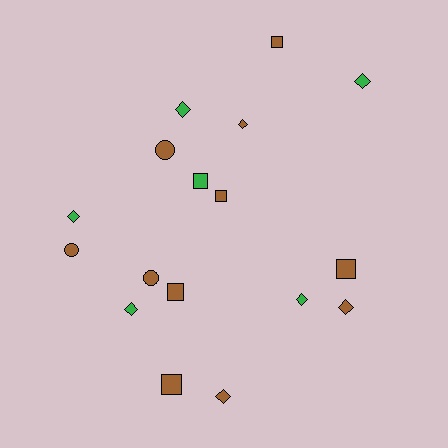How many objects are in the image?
There are 17 objects.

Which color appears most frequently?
Brown, with 11 objects.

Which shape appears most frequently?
Diamond, with 8 objects.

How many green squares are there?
There is 1 green square.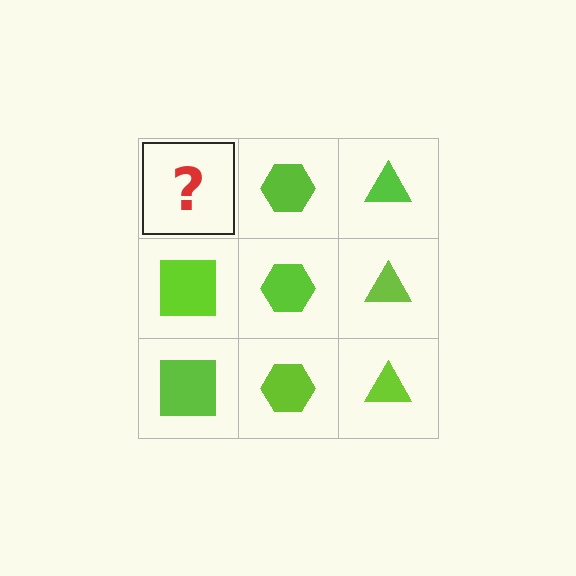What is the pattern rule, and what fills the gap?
The rule is that each column has a consistent shape. The gap should be filled with a lime square.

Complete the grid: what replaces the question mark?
The question mark should be replaced with a lime square.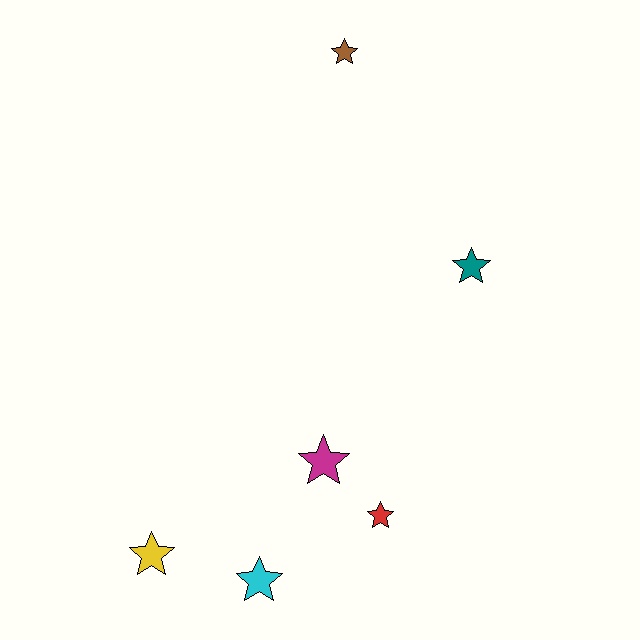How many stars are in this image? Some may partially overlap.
There are 6 stars.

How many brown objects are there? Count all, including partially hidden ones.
There is 1 brown object.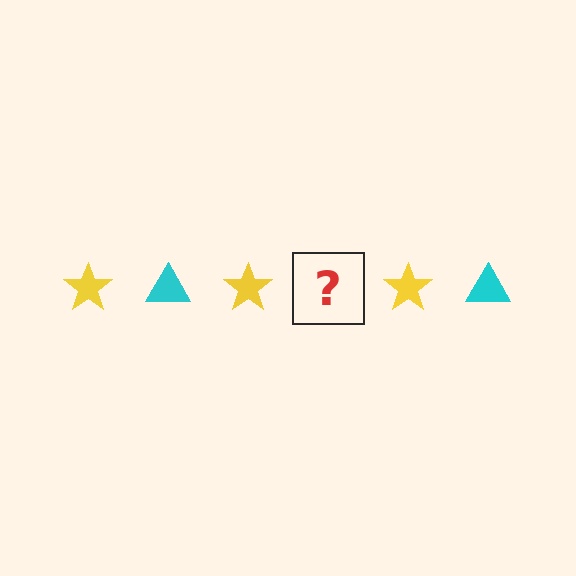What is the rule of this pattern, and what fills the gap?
The rule is that the pattern alternates between yellow star and cyan triangle. The gap should be filled with a cyan triangle.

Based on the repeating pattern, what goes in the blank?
The blank should be a cyan triangle.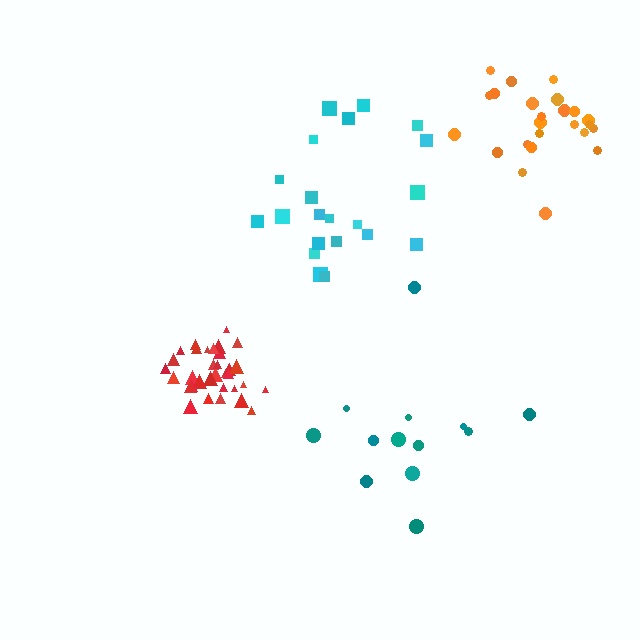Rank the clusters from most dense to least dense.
red, orange, cyan, teal.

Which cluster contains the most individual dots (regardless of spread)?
Red (34).